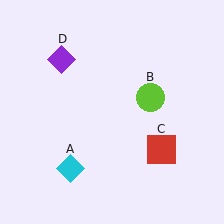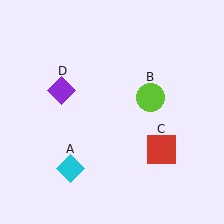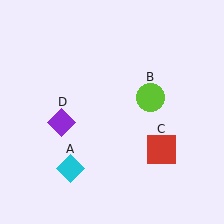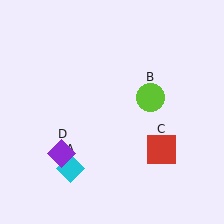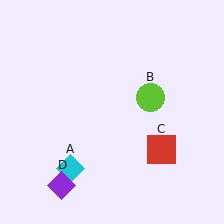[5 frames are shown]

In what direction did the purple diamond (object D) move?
The purple diamond (object D) moved down.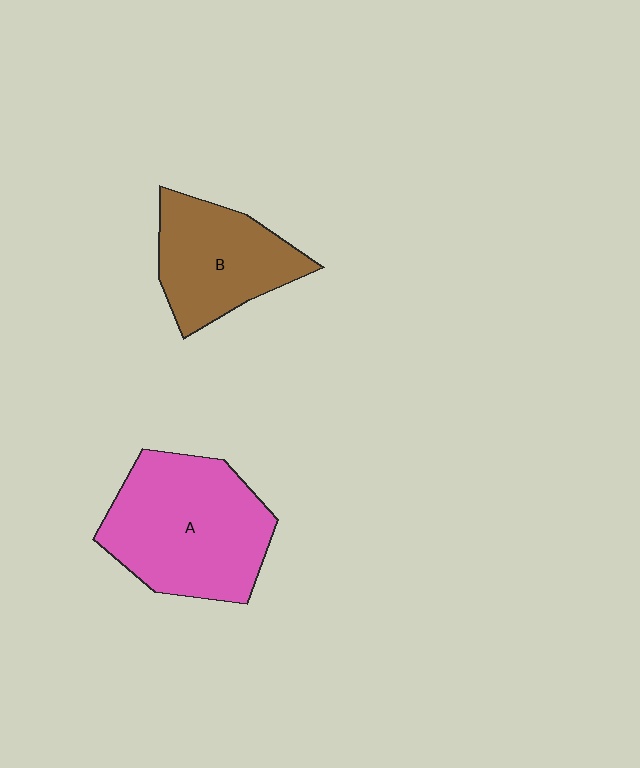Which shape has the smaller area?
Shape B (brown).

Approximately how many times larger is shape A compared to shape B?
Approximately 1.4 times.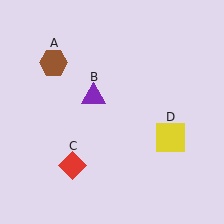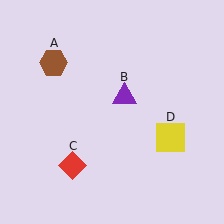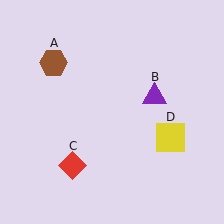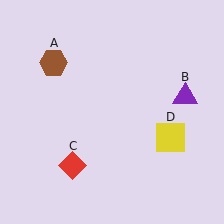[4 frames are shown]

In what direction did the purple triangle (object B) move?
The purple triangle (object B) moved right.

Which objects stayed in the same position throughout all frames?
Brown hexagon (object A) and red diamond (object C) and yellow square (object D) remained stationary.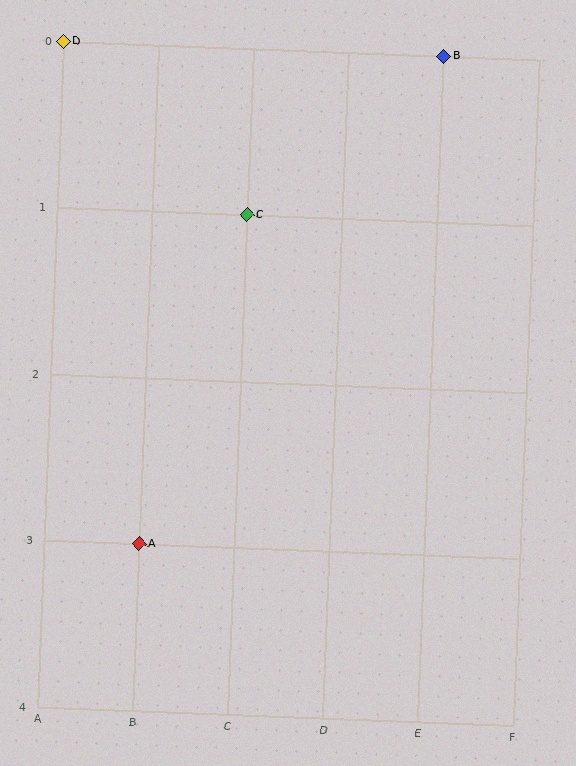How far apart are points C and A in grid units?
Points C and A are 1 column and 2 rows apart (about 2.2 grid units diagonally).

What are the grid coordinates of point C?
Point C is at grid coordinates (C, 1).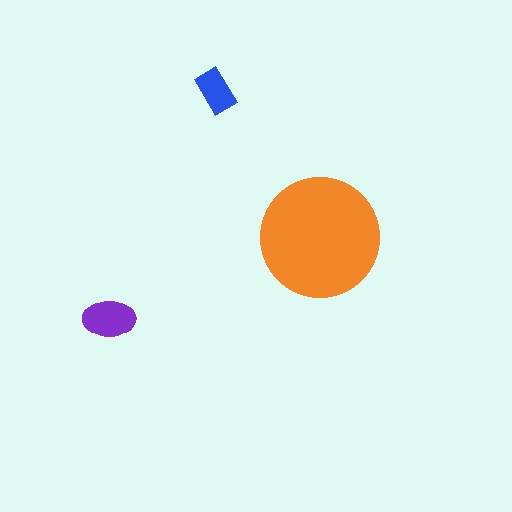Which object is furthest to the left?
The purple ellipse is leftmost.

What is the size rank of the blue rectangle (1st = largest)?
3rd.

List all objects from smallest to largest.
The blue rectangle, the purple ellipse, the orange circle.